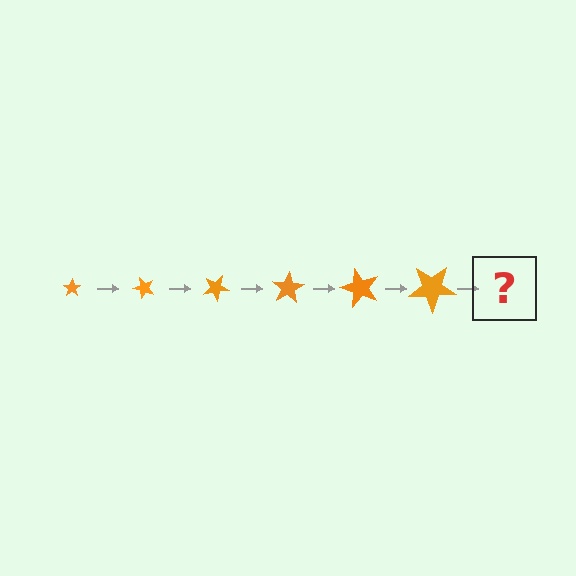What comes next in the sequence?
The next element should be a star, larger than the previous one and rotated 300 degrees from the start.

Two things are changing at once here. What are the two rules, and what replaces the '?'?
The two rules are that the star grows larger each step and it rotates 50 degrees each step. The '?' should be a star, larger than the previous one and rotated 300 degrees from the start.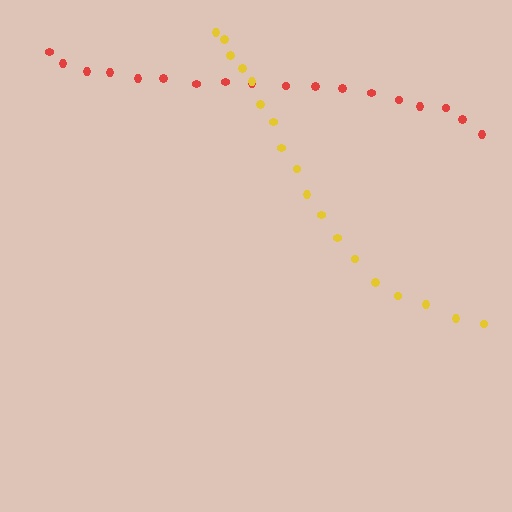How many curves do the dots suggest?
There are 2 distinct paths.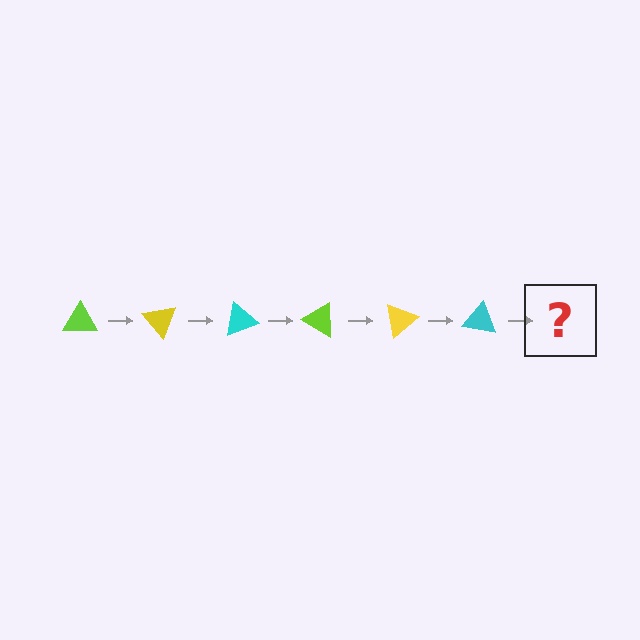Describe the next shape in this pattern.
It should be a lime triangle, rotated 300 degrees from the start.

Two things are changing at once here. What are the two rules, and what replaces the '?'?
The two rules are that it rotates 50 degrees each step and the color cycles through lime, yellow, and cyan. The '?' should be a lime triangle, rotated 300 degrees from the start.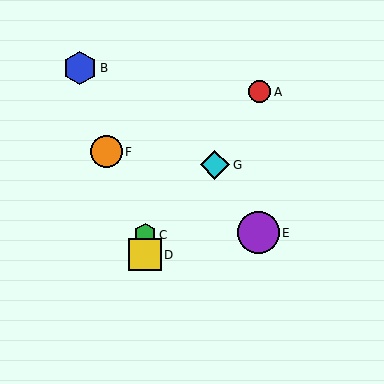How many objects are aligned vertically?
2 objects (C, D) are aligned vertically.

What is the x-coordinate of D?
Object D is at x≈145.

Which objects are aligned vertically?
Objects C, D are aligned vertically.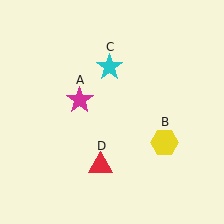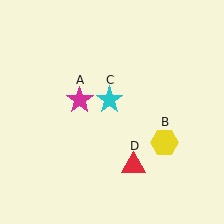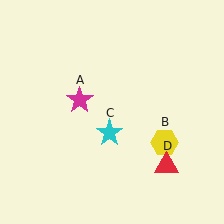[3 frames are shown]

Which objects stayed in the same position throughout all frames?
Magenta star (object A) and yellow hexagon (object B) remained stationary.